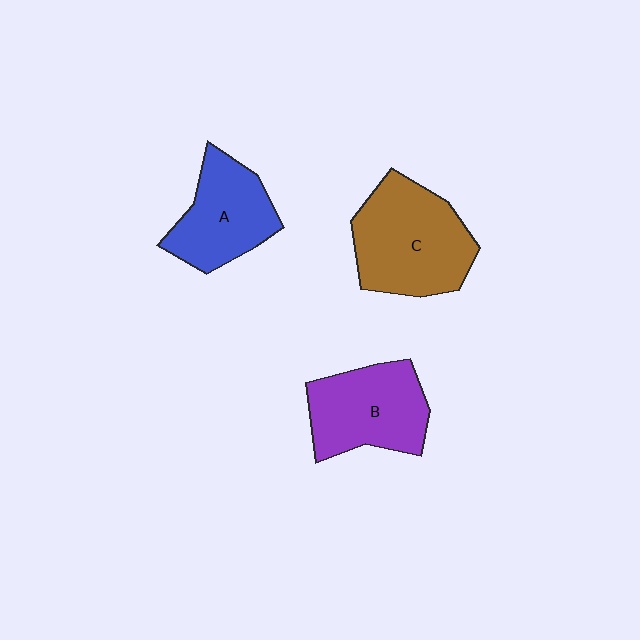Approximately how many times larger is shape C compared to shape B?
Approximately 1.2 times.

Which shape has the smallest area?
Shape A (blue).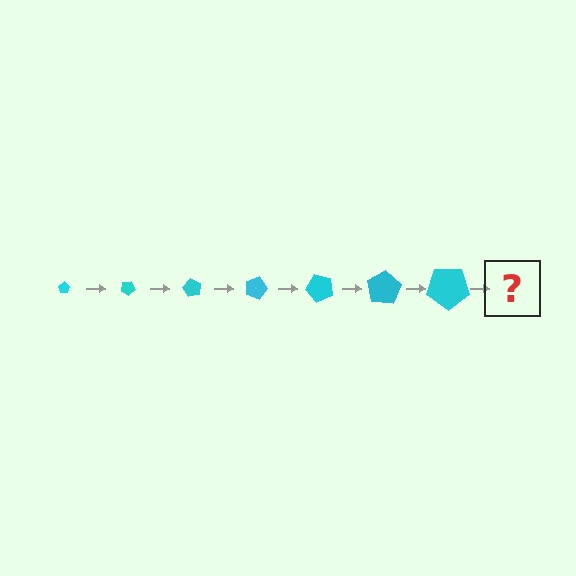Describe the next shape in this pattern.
It should be a pentagon, larger than the previous one and rotated 210 degrees from the start.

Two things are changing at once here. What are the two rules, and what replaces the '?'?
The two rules are that the pentagon grows larger each step and it rotates 30 degrees each step. The '?' should be a pentagon, larger than the previous one and rotated 210 degrees from the start.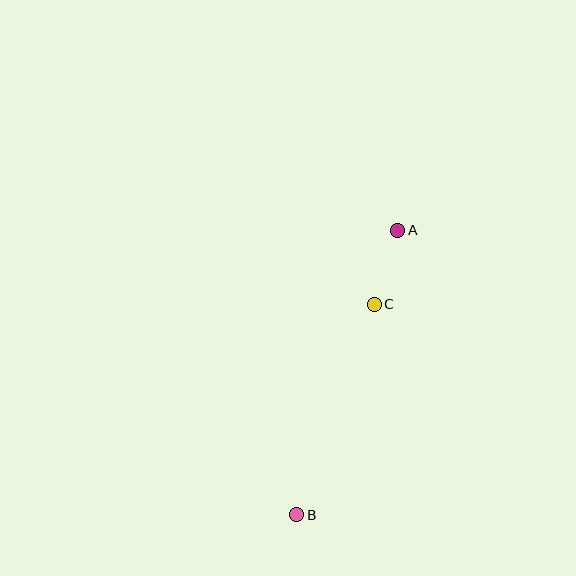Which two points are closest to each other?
Points A and C are closest to each other.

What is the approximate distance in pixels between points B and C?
The distance between B and C is approximately 224 pixels.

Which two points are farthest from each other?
Points A and B are farthest from each other.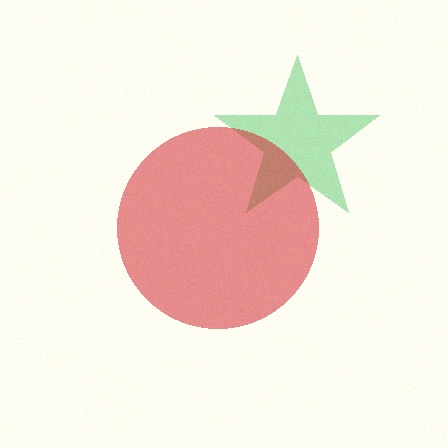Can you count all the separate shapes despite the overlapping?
Yes, there are 2 separate shapes.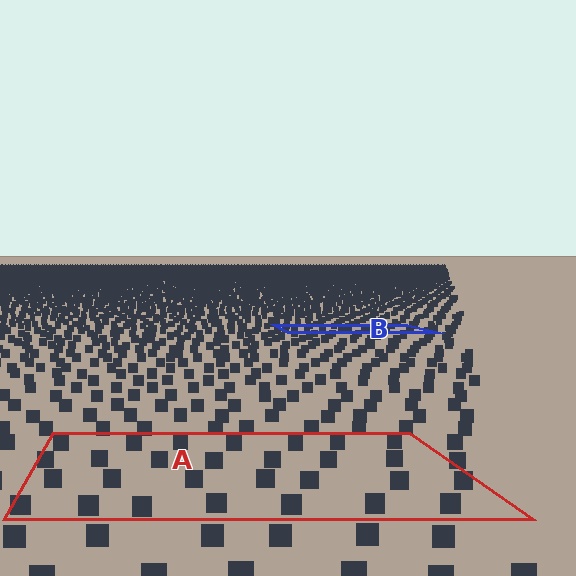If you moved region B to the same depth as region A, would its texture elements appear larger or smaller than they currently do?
They would appear larger. At a closer depth, the same texture elements are projected at a bigger on-screen size.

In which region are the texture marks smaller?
The texture marks are smaller in region B, because it is farther away.